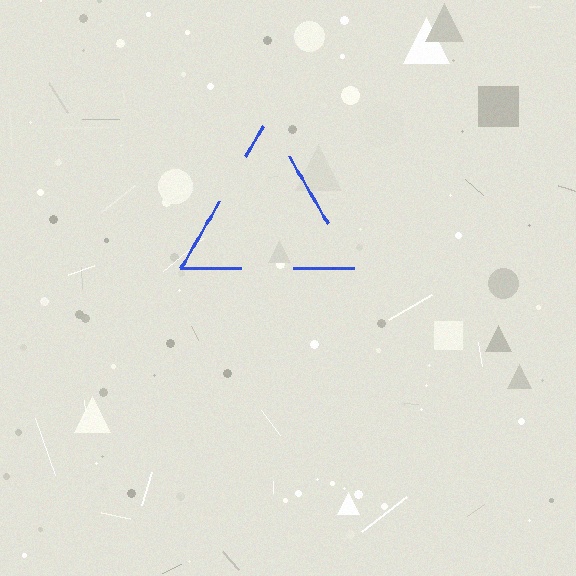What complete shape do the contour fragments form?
The contour fragments form a triangle.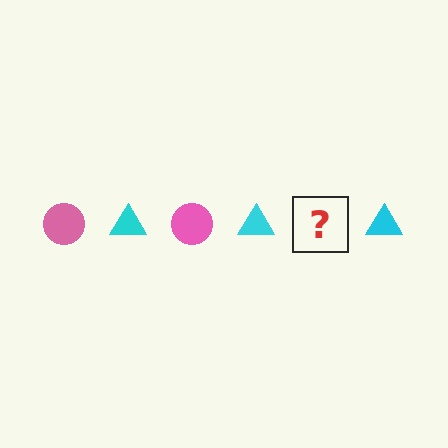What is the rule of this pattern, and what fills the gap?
The rule is that the pattern alternates between pink circle and cyan triangle. The gap should be filled with a pink circle.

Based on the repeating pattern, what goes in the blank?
The blank should be a pink circle.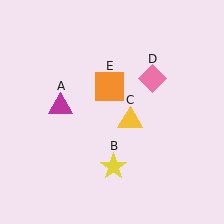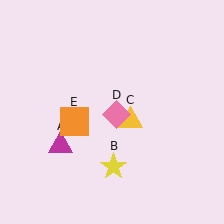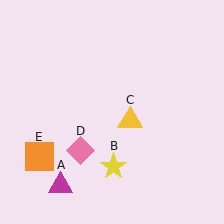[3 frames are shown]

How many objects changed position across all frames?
3 objects changed position: magenta triangle (object A), pink diamond (object D), orange square (object E).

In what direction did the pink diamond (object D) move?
The pink diamond (object D) moved down and to the left.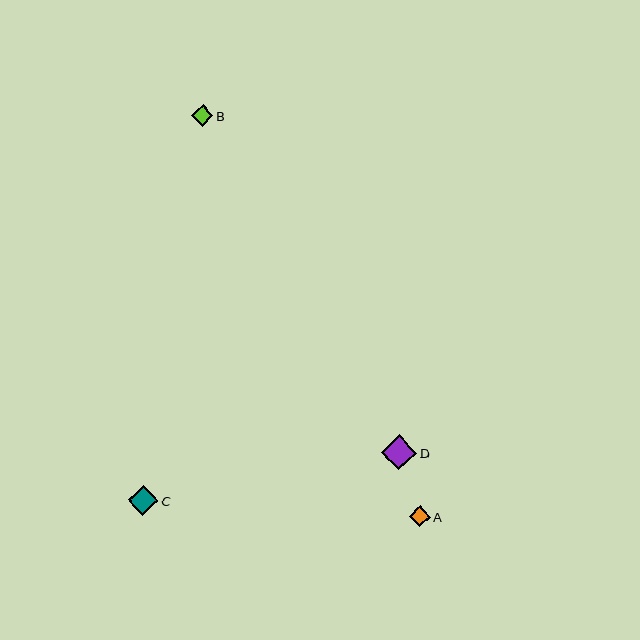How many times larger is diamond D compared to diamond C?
Diamond D is approximately 1.2 times the size of diamond C.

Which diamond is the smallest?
Diamond A is the smallest with a size of approximately 21 pixels.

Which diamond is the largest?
Diamond D is the largest with a size of approximately 35 pixels.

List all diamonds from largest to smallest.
From largest to smallest: D, C, B, A.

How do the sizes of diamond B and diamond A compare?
Diamond B and diamond A are approximately the same size.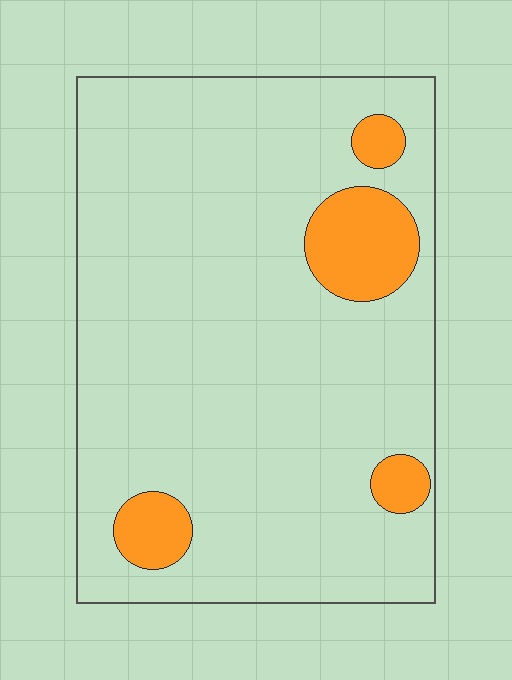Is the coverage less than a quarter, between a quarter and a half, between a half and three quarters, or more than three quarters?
Less than a quarter.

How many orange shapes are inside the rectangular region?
4.